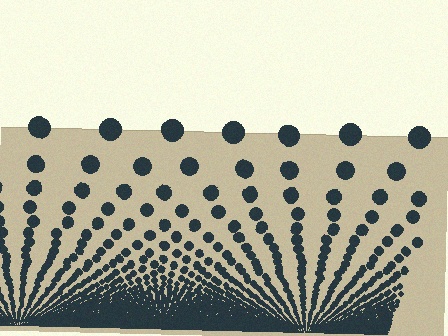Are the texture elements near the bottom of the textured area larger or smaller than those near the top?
Smaller. The gradient is inverted — elements near the bottom are smaller and denser.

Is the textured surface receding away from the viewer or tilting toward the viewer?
The surface appears to tilt toward the viewer. Texture elements get larger and sparser toward the top.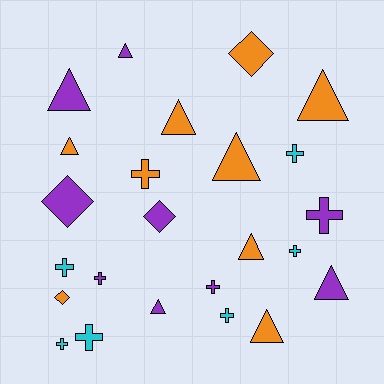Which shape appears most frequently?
Cross, with 10 objects.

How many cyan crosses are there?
There are 6 cyan crosses.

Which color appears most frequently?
Purple, with 9 objects.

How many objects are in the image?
There are 24 objects.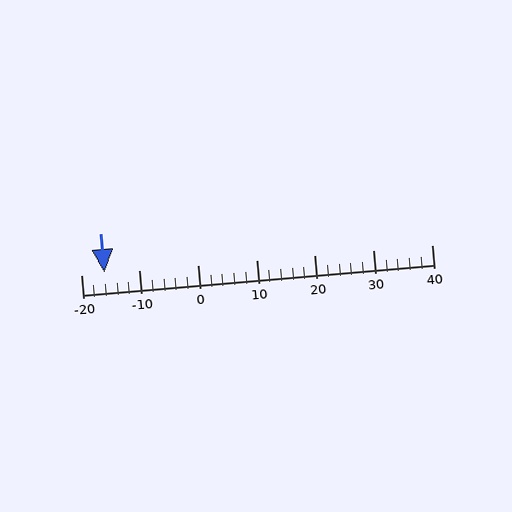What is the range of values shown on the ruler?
The ruler shows values from -20 to 40.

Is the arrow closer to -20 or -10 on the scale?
The arrow is closer to -20.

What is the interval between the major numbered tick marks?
The major tick marks are spaced 10 units apart.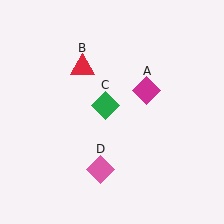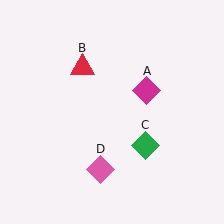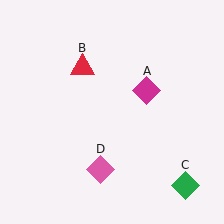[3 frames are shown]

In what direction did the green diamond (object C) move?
The green diamond (object C) moved down and to the right.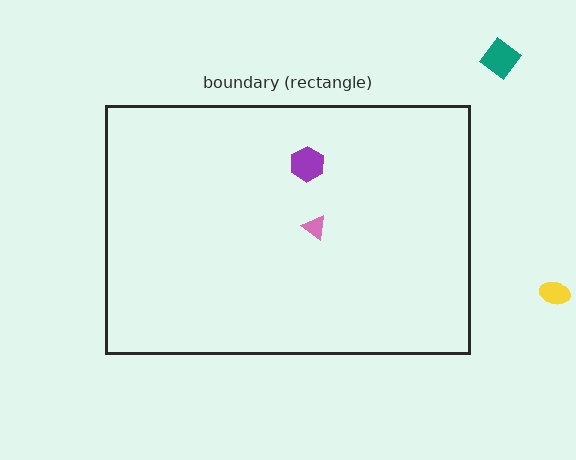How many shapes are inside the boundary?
2 inside, 2 outside.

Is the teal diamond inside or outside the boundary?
Outside.